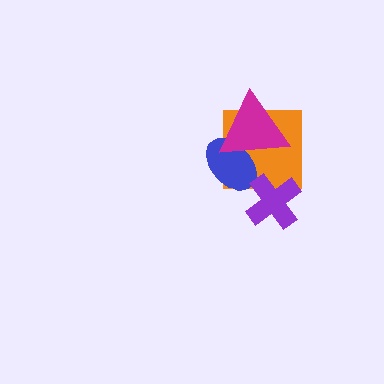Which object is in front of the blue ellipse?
The magenta triangle is in front of the blue ellipse.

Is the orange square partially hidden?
Yes, it is partially covered by another shape.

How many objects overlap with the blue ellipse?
2 objects overlap with the blue ellipse.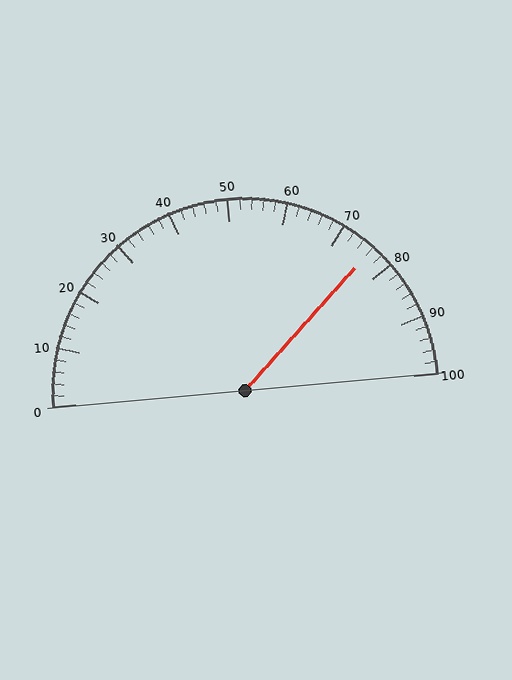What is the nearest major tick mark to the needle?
The nearest major tick mark is 80.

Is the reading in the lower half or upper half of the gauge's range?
The reading is in the upper half of the range (0 to 100).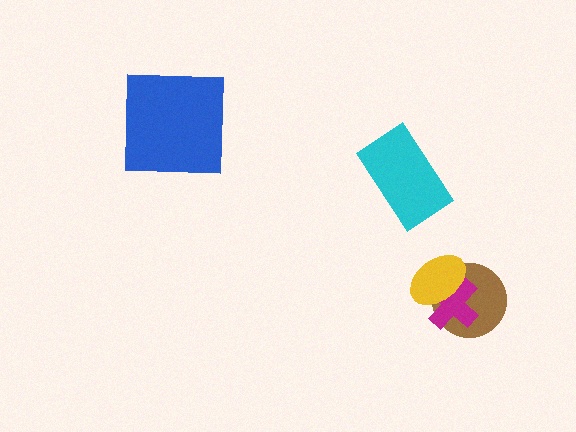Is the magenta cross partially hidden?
Yes, it is partially covered by another shape.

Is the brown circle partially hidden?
Yes, it is partially covered by another shape.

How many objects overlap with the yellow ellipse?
2 objects overlap with the yellow ellipse.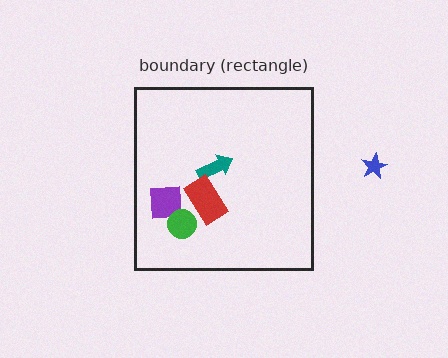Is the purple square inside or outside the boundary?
Inside.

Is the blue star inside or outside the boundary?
Outside.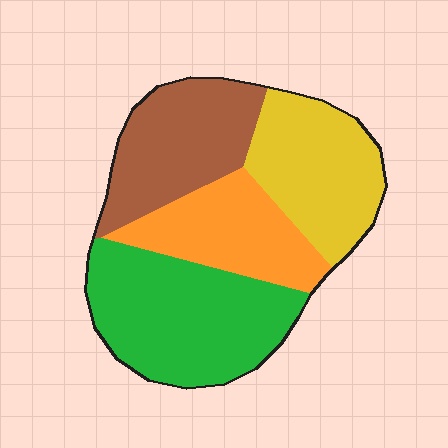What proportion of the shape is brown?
Brown takes up between a sixth and a third of the shape.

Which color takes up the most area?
Green, at roughly 35%.